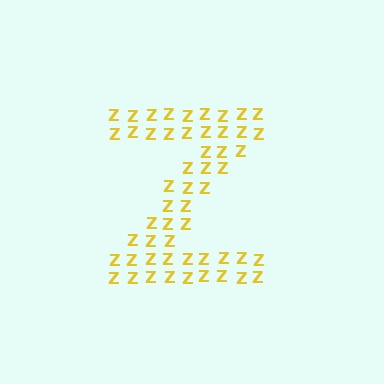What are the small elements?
The small elements are letter Z's.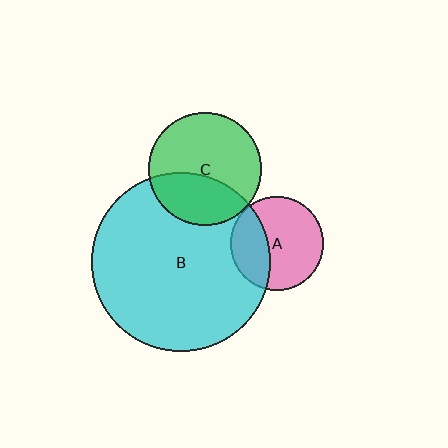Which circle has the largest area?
Circle B (cyan).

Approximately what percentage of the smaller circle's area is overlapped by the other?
Approximately 35%.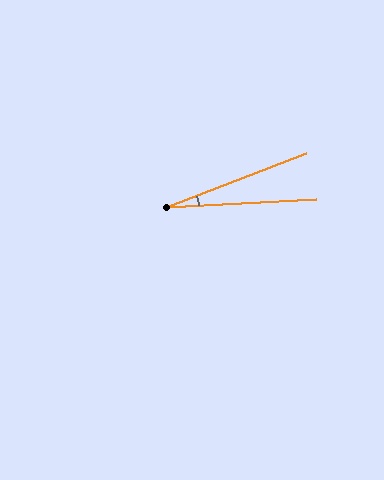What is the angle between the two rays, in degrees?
Approximately 18 degrees.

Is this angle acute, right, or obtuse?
It is acute.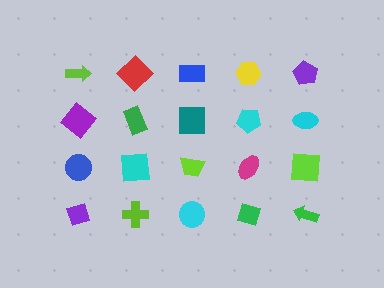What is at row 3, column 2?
A cyan square.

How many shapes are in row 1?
5 shapes.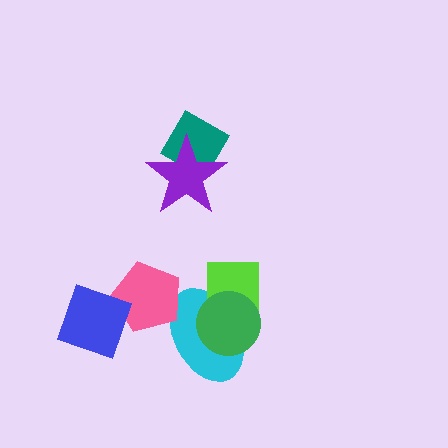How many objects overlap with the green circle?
2 objects overlap with the green circle.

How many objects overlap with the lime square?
2 objects overlap with the lime square.